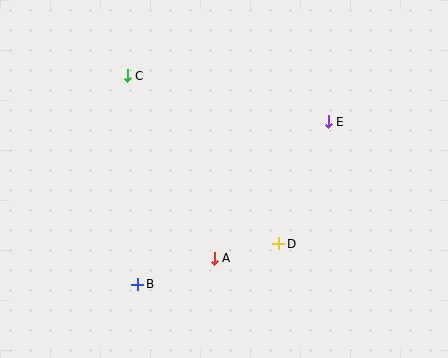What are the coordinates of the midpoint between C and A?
The midpoint between C and A is at (171, 167).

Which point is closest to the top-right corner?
Point E is closest to the top-right corner.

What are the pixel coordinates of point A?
Point A is at (214, 258).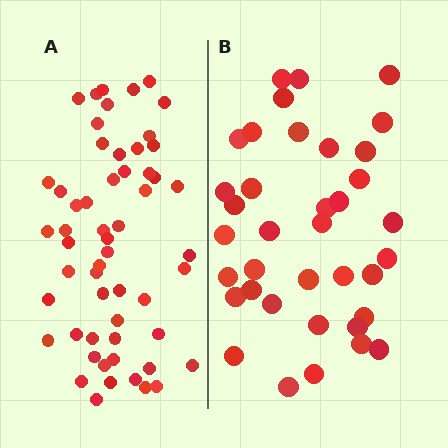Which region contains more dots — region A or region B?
Region A (the left region) has more dots.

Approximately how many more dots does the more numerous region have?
Region A has approximately 20 more dots than region B.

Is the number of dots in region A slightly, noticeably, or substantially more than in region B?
Region A has substantially more. The ratio is roughly 1.5 to 1.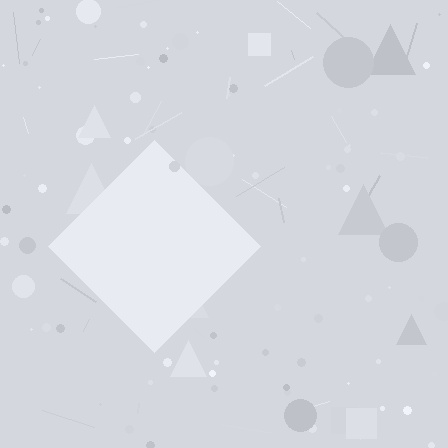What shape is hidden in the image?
A diamond is hidden in the image.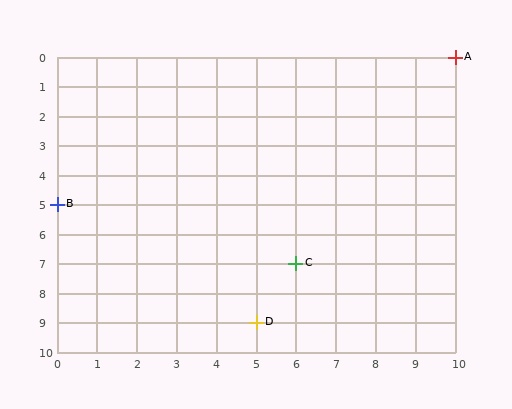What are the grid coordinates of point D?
Point D is at grid coordinates (5, 9).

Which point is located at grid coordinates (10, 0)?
Point A is at (10, 0).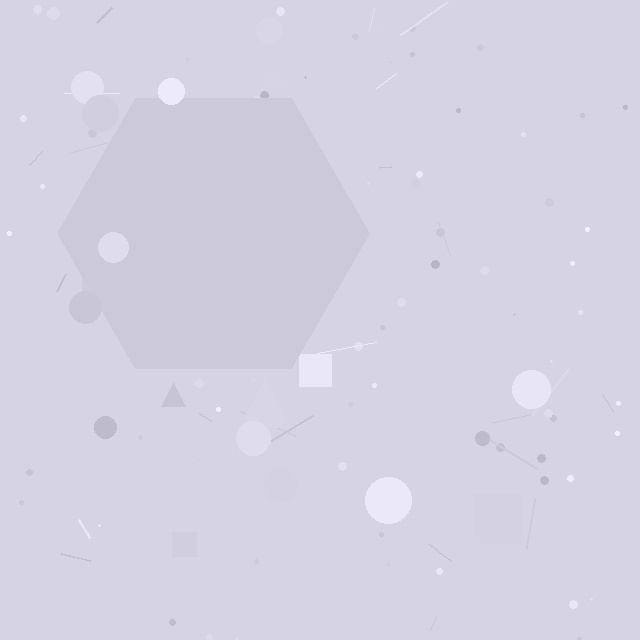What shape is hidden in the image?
A hexagon is hidden in the image.